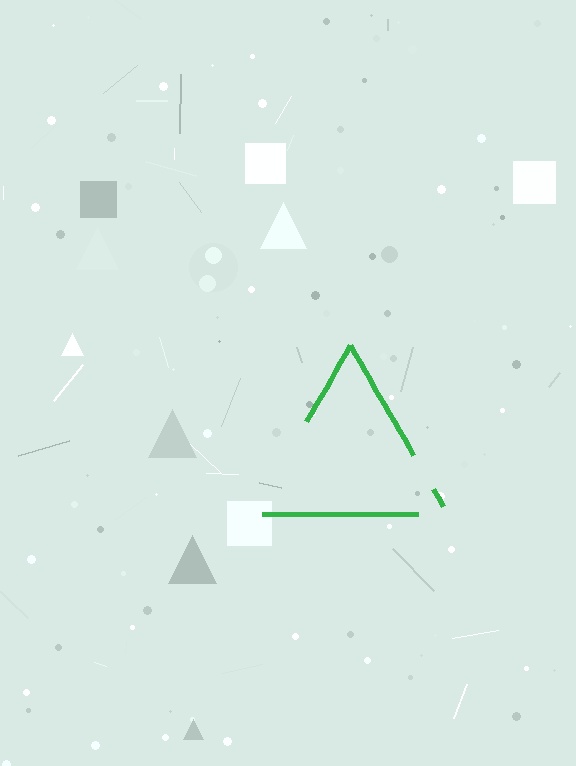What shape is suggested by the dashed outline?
The dashed outline suggests a triangle.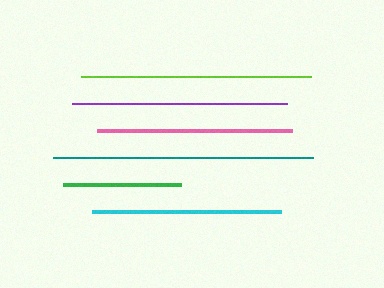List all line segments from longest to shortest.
From longest to shortest: teal, lime, purple, pink, cyan, green.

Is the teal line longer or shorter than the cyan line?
The teal line is longer than the cyan line.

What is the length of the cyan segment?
The cyan segment is approximately 189 pixels long.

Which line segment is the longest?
The teal line is the longest at approximately 260 pixels.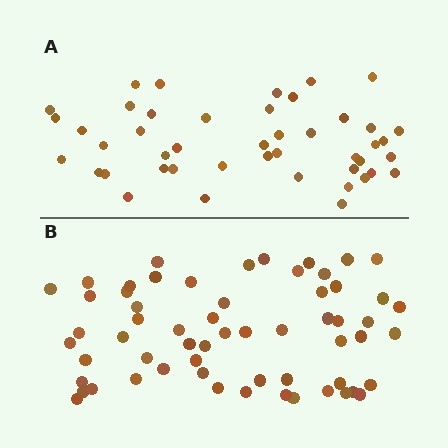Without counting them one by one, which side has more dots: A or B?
Region B (the bottom region) has more dots.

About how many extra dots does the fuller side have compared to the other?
Region B has approximately 15 more dots than region A.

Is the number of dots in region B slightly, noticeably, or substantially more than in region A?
Region B has noticeably more, but not dramatically so. The ratio is roughly 1.3 to 1.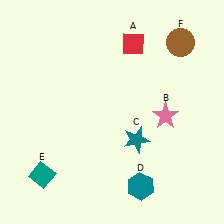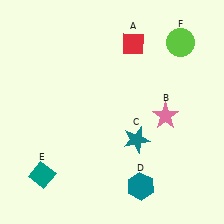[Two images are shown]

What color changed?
The circle (F) changed from brown in Image 1 to lime in Image 2.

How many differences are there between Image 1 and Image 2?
There is 1 difference between the two images.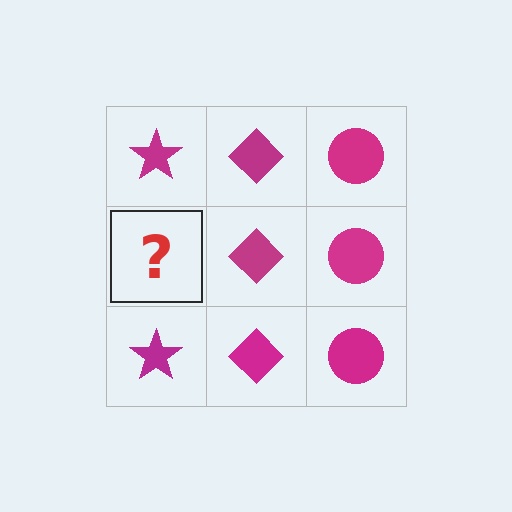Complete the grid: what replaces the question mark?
The question mark should be replaced with a magenta star.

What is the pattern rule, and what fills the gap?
The rule is that each column has a consistent shape. The gap should be filled with a magenta star.